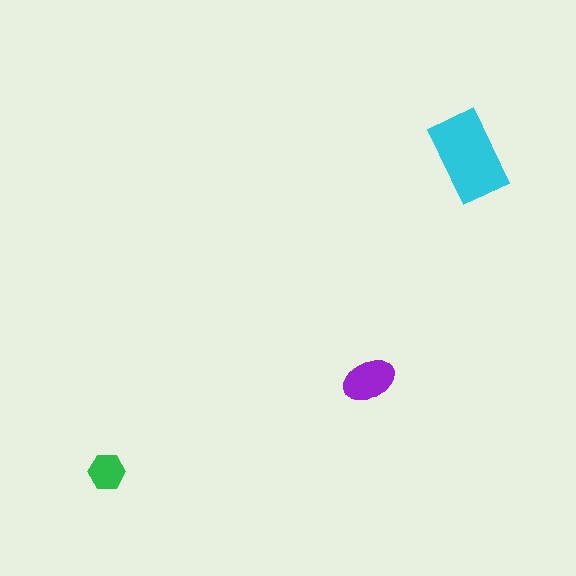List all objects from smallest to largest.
The green hexagon, the purple ellipse, the cyan rectangle.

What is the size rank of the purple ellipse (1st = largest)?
2nd.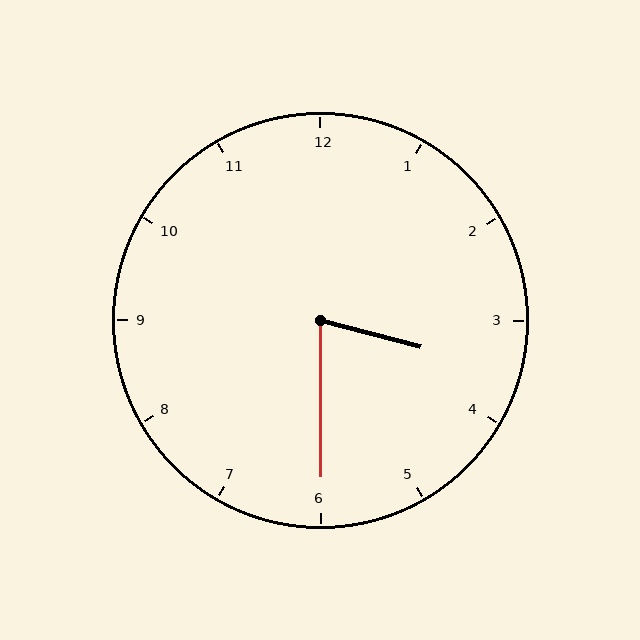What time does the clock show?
3:30.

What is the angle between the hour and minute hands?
Approximately 75 degrees.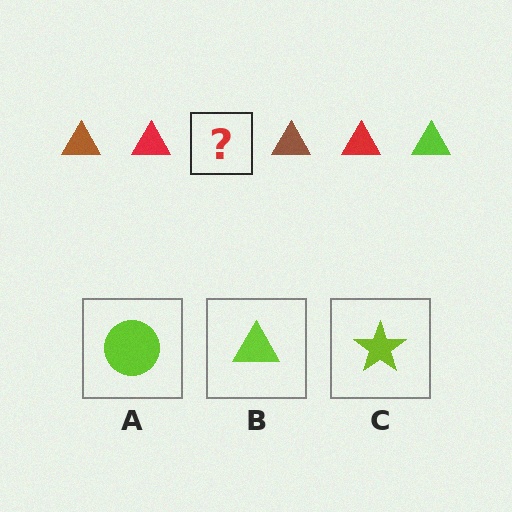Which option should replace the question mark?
Option B.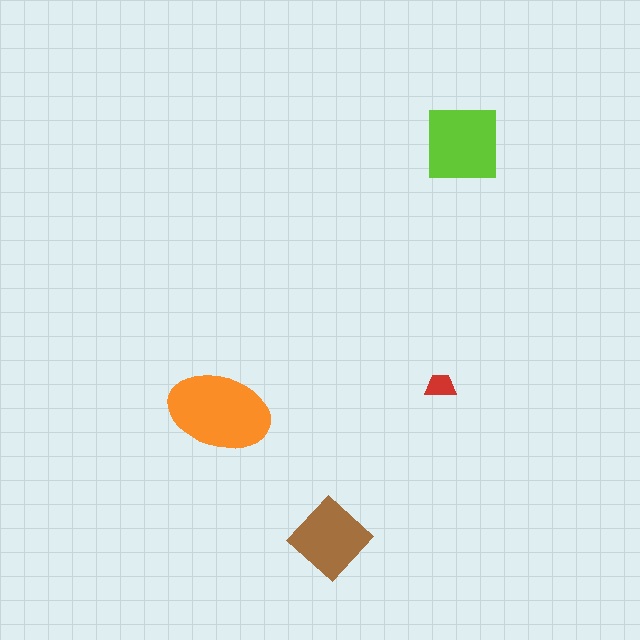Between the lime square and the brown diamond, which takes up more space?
The lime square.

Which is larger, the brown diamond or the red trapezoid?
The brown diamond.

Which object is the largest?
The orange ellipse.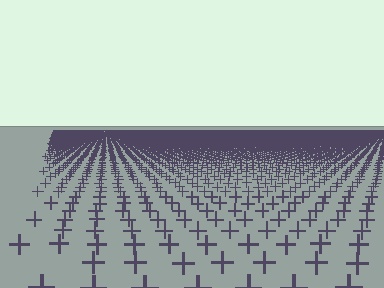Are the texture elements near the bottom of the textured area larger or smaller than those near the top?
Larger. Near the bottom, elements are closer to the viewer and appear at a bigger on-screen size.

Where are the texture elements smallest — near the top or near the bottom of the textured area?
Near the top.